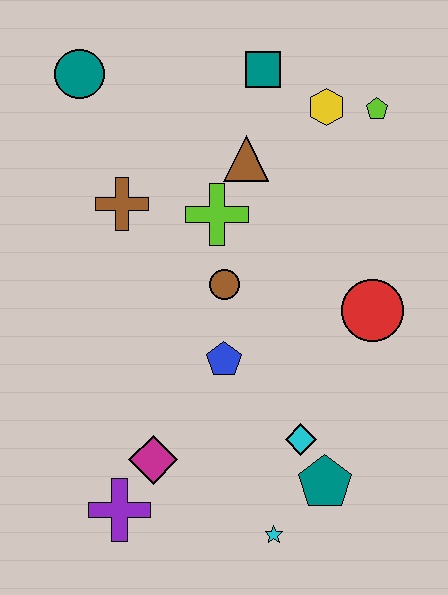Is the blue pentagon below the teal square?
Yes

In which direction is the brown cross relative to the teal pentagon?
The brown cross is above the teal pentagon.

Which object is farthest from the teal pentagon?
The teal circle is farthest from the teal pentagon.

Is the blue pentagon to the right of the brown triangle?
No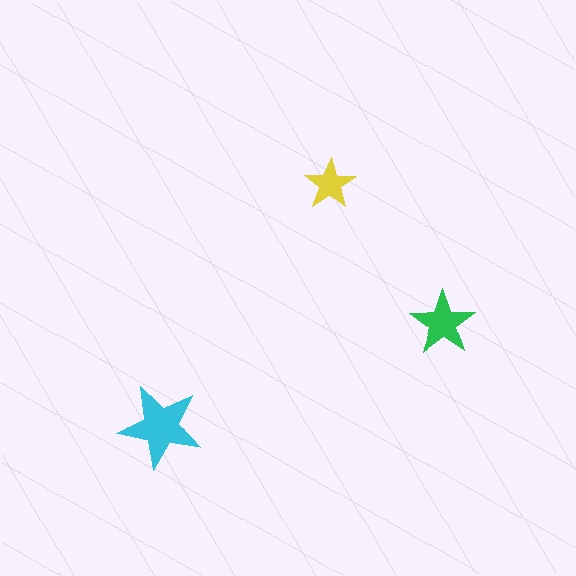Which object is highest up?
The yellow star is topmost.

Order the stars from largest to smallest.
the cyan one, the green one, the yellow one.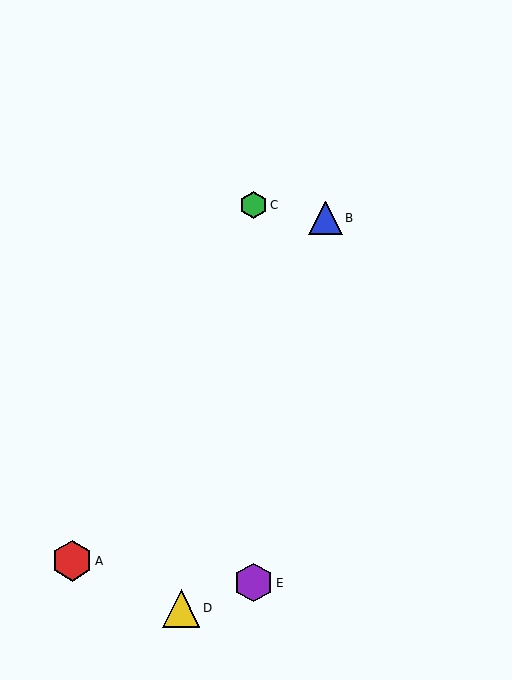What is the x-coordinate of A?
Object A is at x≈72.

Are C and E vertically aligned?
Yes, both are at x≈253.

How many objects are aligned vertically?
2 objects (C, E) are aligned vertically.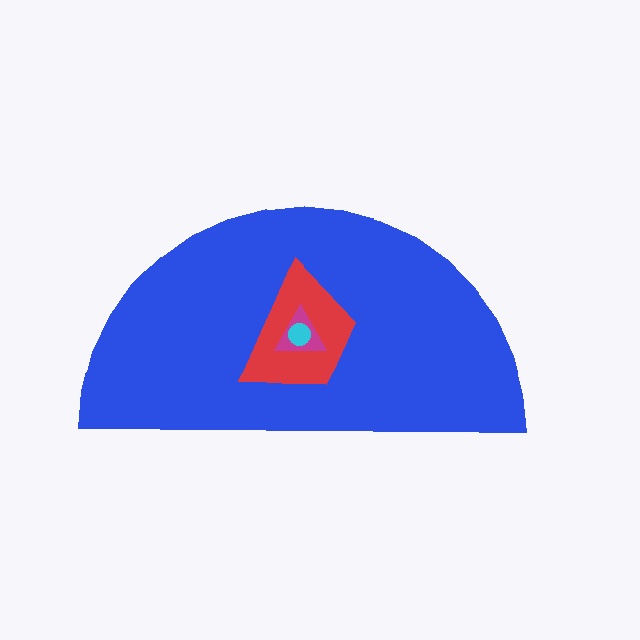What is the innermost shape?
The cyan circle.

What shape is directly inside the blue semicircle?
The red trapezoid.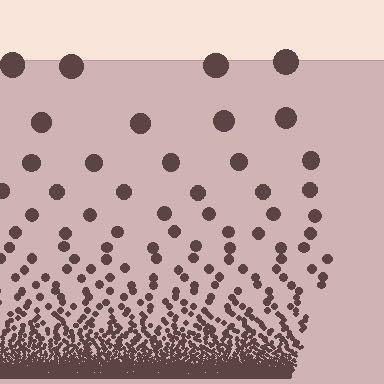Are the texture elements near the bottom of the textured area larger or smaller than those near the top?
Smaller. The gradient is inverted — elements near the bottom are smaller and denser.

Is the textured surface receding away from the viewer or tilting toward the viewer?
The surface appears to tilt toward the viewer. Texture elements get larger and sparser toward the top.